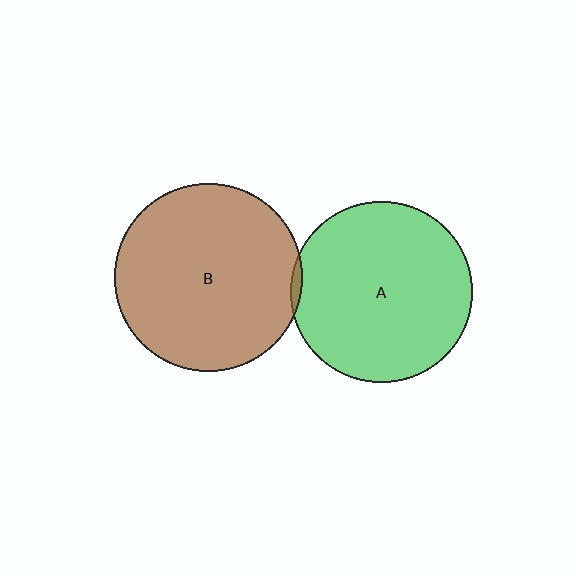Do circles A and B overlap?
Yes.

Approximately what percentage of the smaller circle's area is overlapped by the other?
Approximately 5%.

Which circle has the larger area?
Circle B (brown).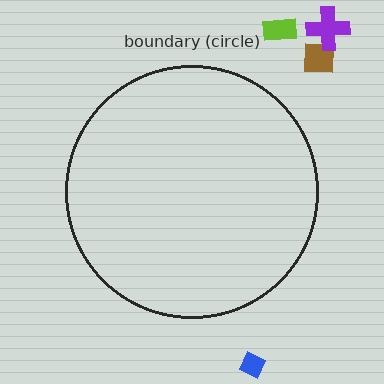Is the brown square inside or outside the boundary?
Outside.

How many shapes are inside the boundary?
0 inside, 4 outside.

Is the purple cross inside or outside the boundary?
Outside.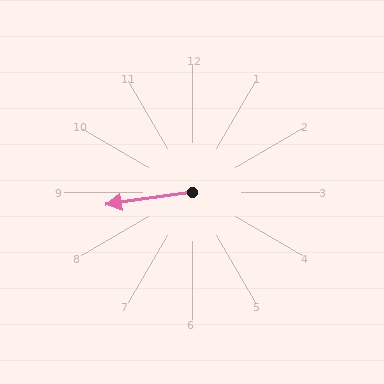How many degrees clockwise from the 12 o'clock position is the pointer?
Approximately 262 degrees.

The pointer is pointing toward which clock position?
Roughly 9 o'clock.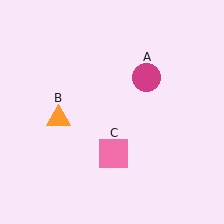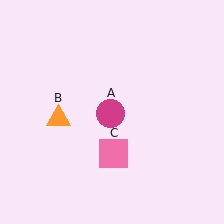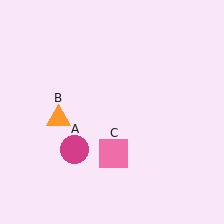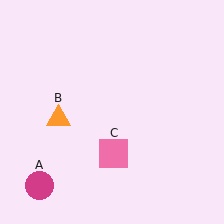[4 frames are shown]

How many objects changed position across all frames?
1 object changed position: magenta circle (object A).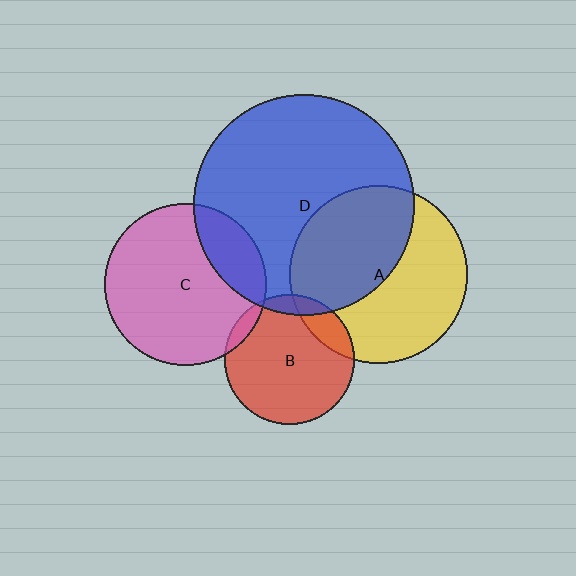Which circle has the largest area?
Circle D (blue).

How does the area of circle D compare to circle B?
Approximately 2.9 times.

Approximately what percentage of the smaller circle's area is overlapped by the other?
Approximately 5%.